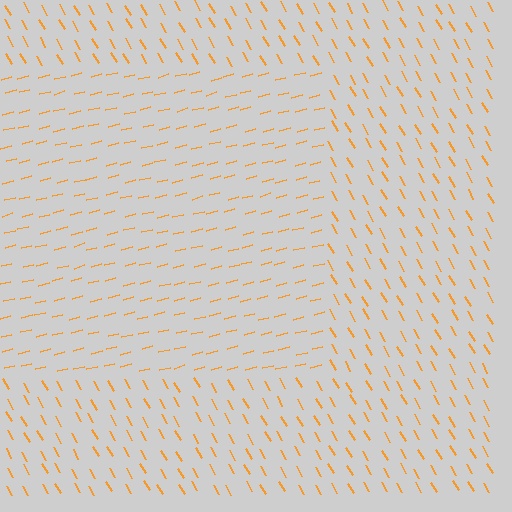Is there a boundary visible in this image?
Yes, there is a texture boundary formed by a change in line orientation.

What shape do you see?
I see a rectangle.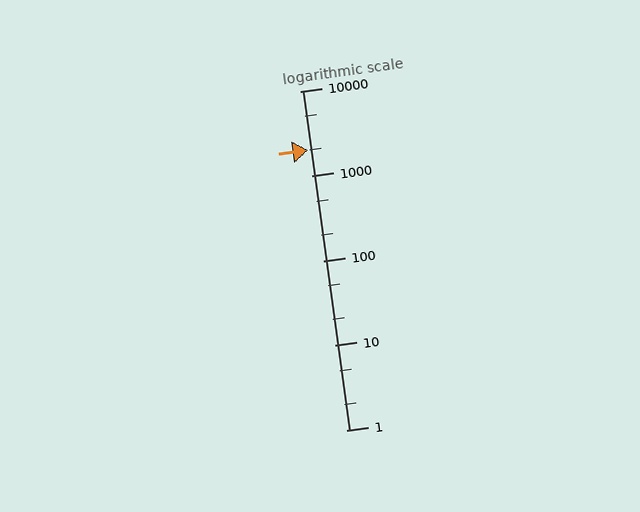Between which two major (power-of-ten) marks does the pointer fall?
The pointer is between 1000 and 10000.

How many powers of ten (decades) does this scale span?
The scale spans 4 decades, from 1 to 10000.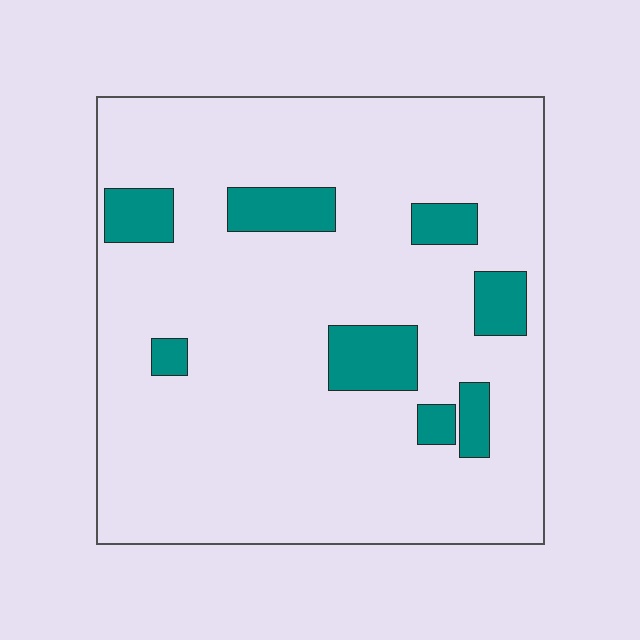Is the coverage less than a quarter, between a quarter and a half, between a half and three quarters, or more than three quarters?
Less than a quarter.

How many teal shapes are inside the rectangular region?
8.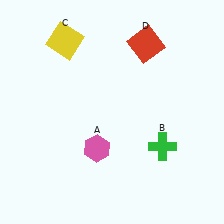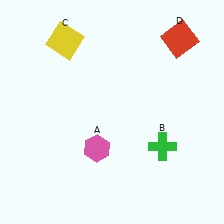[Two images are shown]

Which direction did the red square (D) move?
The red square (D) moved right.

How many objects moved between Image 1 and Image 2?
1 object moved between the two images.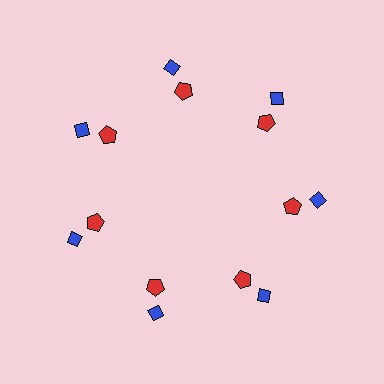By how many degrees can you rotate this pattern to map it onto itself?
The pattern maps onto itself every 51 degrees of rotation.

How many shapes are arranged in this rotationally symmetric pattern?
There are 14 shapes, arranged in 7 groups of 2.